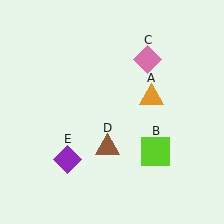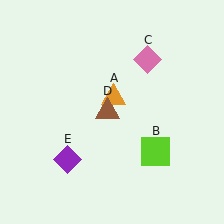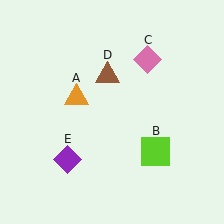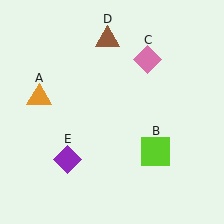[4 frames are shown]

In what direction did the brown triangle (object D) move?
The brown triangle (object D) moved up.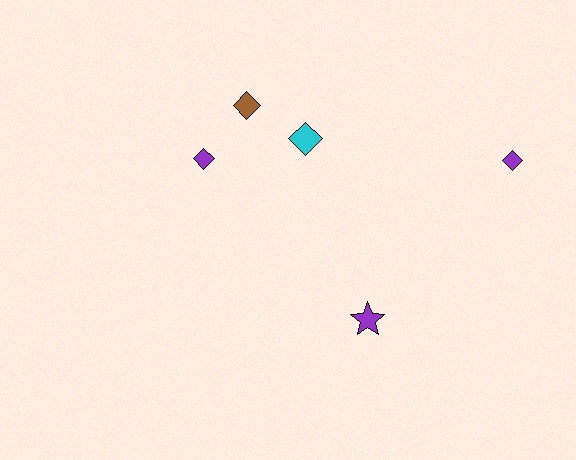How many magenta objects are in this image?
There are no magenta objects.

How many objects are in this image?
There are 5 objects.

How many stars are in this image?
There is 1 star.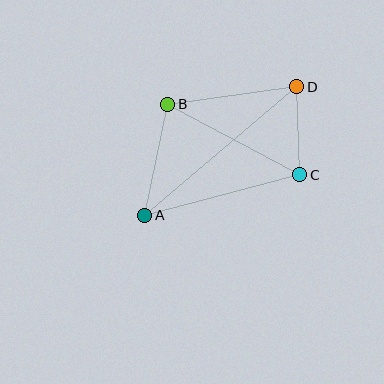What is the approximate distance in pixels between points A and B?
The distance between A and B is approximately 114 pixels.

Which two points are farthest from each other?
Points A and D are farthest from each other.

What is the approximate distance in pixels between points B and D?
The distance between B and D is approximately 130 pixels.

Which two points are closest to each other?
Points C and D are closest to each other.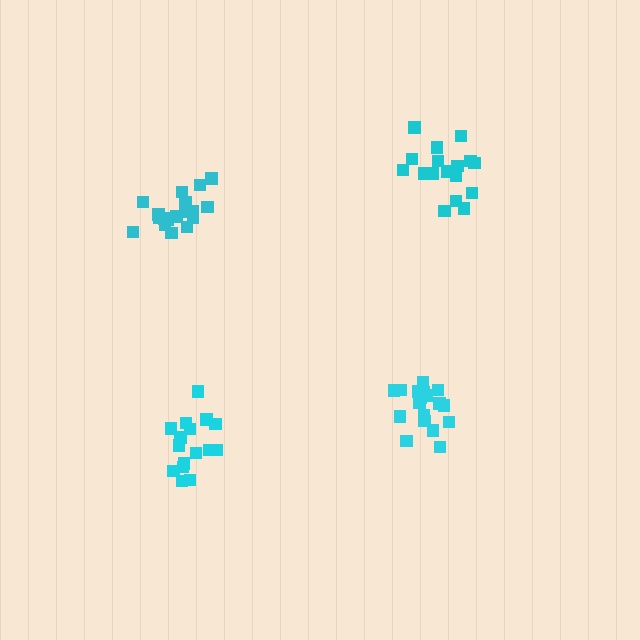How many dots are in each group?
Group 1: 17 dots, Group 2: 18 dots, Group 3: 16 dots, Group 4: 19 dots (70 total).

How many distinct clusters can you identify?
There are 4 distinct clusters.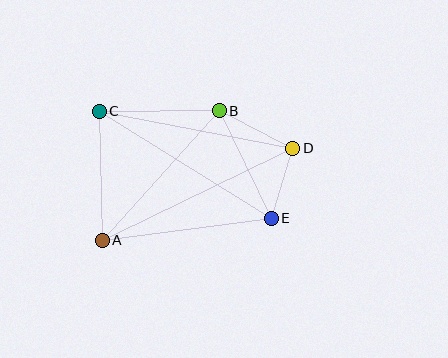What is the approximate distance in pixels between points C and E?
The distance between C and E is approximately 203 pixels.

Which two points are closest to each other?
Points D and E are closest to each other.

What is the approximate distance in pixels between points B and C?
The distance between B and C is approximately 120 pixels.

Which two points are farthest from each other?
Points A and D are farthest from each other.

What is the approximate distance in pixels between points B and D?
The distance between B and D is approximately 83 pixels.